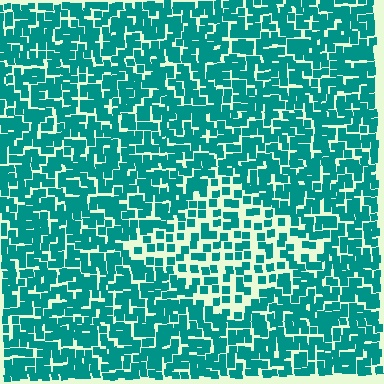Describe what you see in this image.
The image contains small teal elements arranged at two different densities. A diamond-shaped region is visible where the elements are less densely packed than the surrounding area.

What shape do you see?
I see a diamond.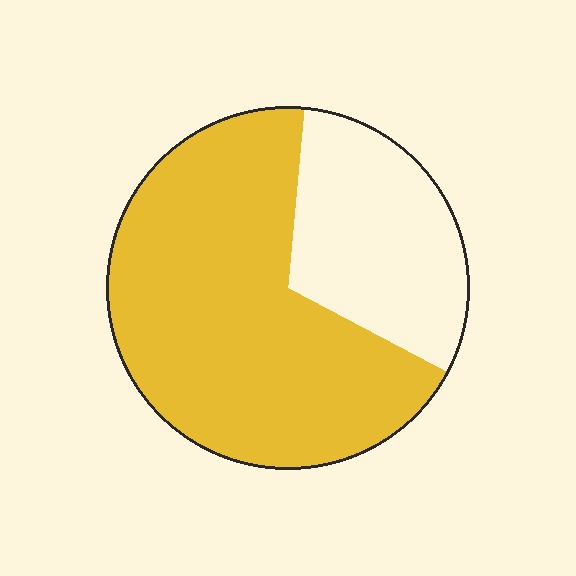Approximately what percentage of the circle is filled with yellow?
Approximately 70%.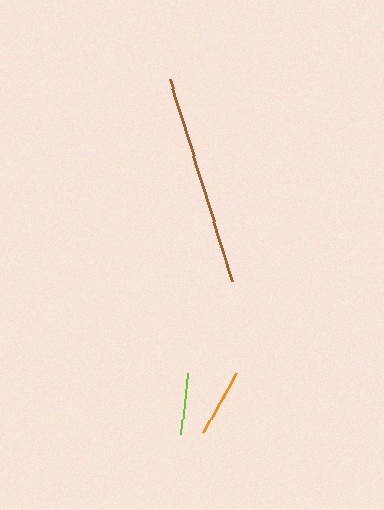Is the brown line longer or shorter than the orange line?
The brown line is longer than the orange line.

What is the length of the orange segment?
The orange segment is approximately 68 pixels long.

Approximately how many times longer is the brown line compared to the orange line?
The brown line is approximately 3.1 times the length of the orange line.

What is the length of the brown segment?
The brown segment is approximately 211 pixels long.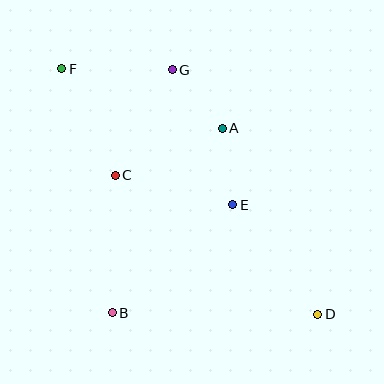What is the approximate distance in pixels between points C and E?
The distance between C and E is approximately 121 pixels.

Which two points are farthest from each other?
Points D and F are farthest from each other.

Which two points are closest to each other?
Points A and G are closest to each other.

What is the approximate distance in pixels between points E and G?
The distance between E and G is approximately 148 pixels.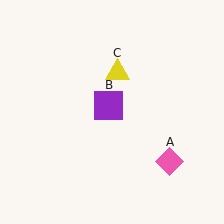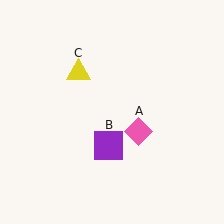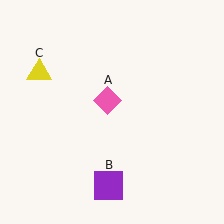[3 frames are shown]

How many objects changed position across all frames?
3 objects changed position: pink diamond (object A), purple square (object B), yellow triangle (object C).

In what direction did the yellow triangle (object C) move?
The yellow triangle (object C) moved left.